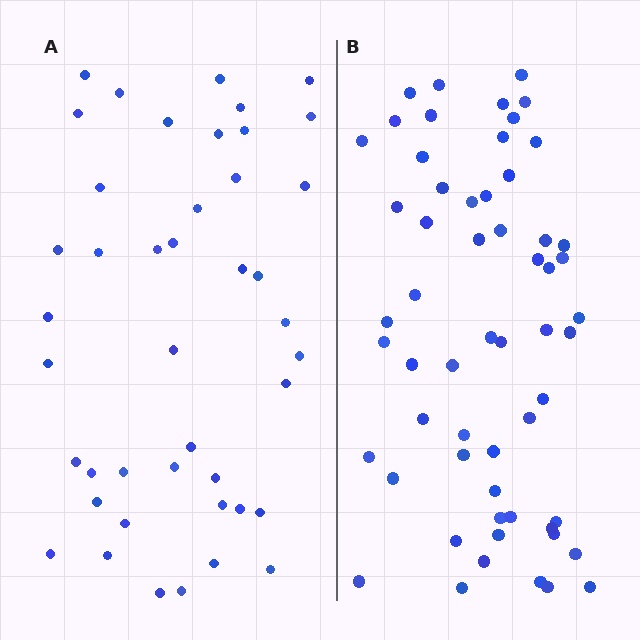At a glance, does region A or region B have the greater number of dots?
Region B (the right region) has more dots.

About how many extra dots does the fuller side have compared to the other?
Region B has approximately 15 more dots than region A.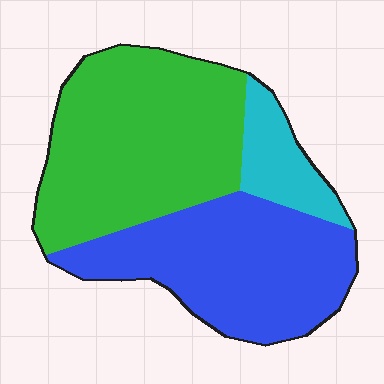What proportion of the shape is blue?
Blue takes up about two fifths (2/5) of the shape.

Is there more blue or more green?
Green.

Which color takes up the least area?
Cyan, at roughly 10%.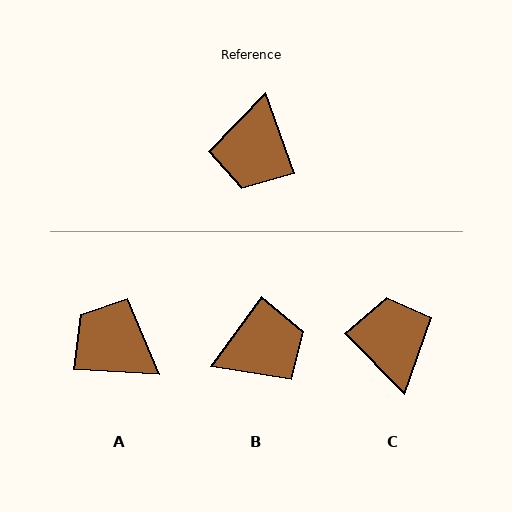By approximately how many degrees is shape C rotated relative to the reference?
Approximately 155 degrees clockwise.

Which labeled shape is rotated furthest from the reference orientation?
C, about 155 degrees away.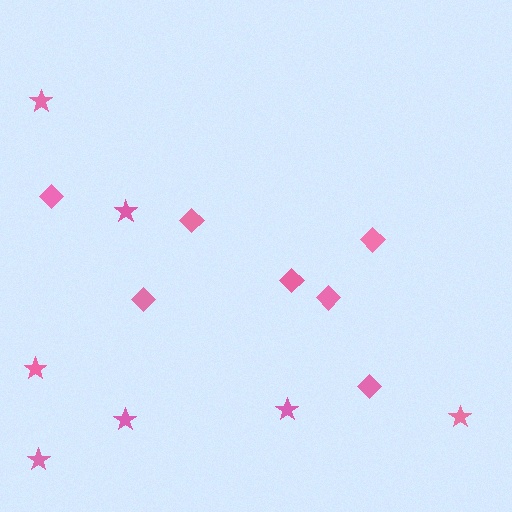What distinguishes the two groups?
There are 2 groups: one group of stars (7) and one group of diamonds (7).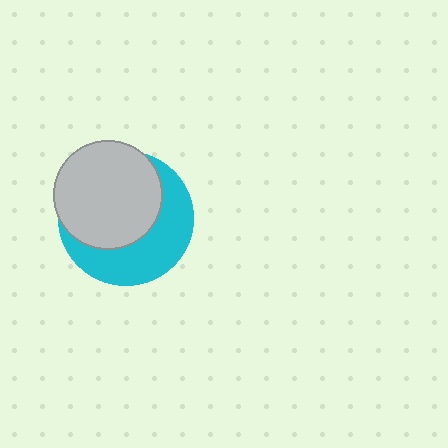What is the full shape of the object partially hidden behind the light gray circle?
The partially hidden object is a cyan circle.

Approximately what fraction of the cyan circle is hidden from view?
Roughly 55% of the cyan circle is hidden behind the light gray circle.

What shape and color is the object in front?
The object in front is a light gray circle.